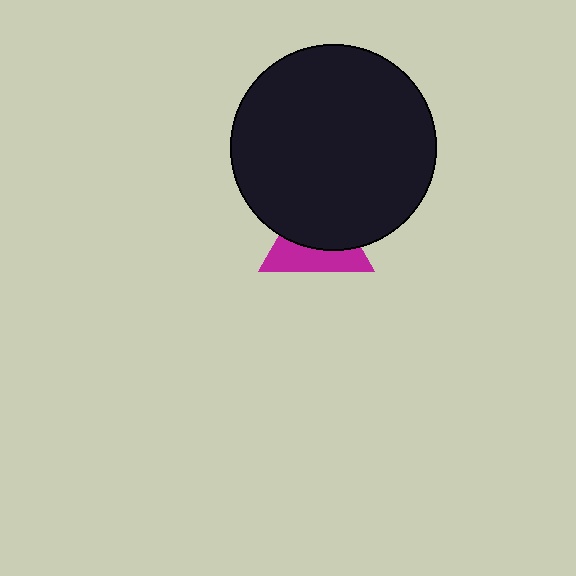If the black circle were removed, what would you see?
You would see the complete magenta triangle.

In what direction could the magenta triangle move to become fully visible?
The magenta triangle could move down. That would shift it out from behind the black circle entirely.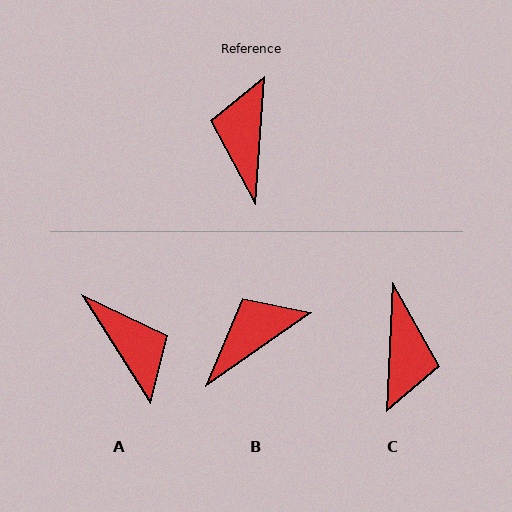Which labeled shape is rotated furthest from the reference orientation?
C, about 179 degrees away.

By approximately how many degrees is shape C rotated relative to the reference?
Approximately 179 degrees clockwise.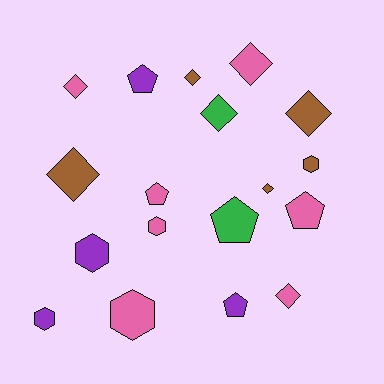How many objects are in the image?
There are 18 objects.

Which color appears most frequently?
Pink, with 7 objects.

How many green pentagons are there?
There is 1 green pentagon.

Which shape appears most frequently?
Diamond, with 8 objects.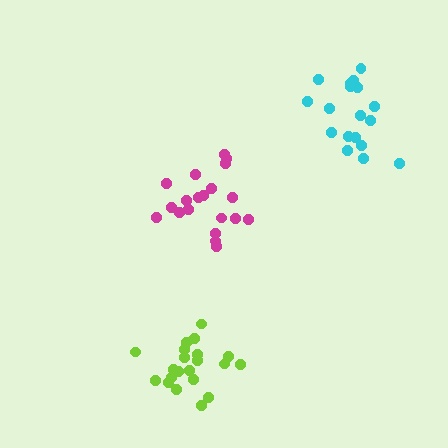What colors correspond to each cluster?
The clusters are colored: magenta, cyan, lime.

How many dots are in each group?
Group 1: 20 dots, Group 2: 18 dots, Group 3: 21 dots (59 total).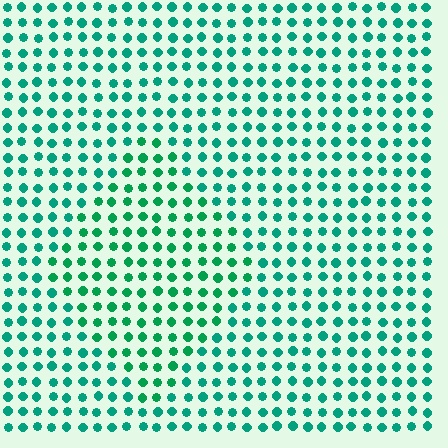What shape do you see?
I see a diamond.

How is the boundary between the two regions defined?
The boundary is defined purely by a slight shift in hue (about 18 degrees). Spacing, size, and orientation are identical on both sides.